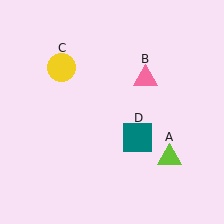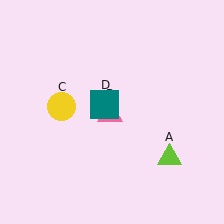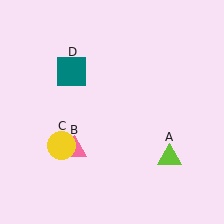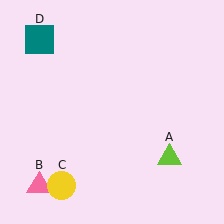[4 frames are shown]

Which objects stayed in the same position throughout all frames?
Lime triangle (object A) remained stationary.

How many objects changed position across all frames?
3 objects changed position: pink triangle (object B), yellow circle (object C), teal square (object D).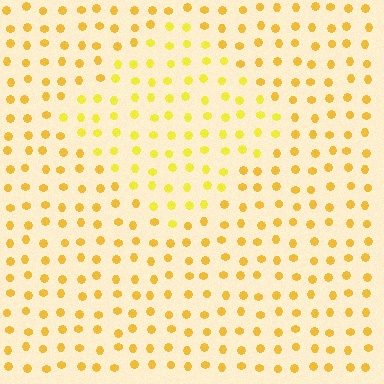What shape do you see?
I see a diamond.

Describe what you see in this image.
The image is filled with small yellow elements in a uniform arrangement. A diamond-shaped region is visible where the elements are tinted to a slightly different hue, forming a subtle color boundary.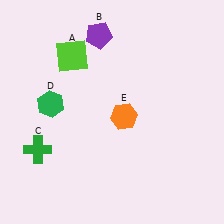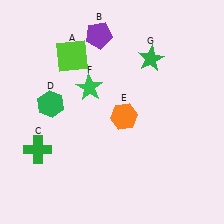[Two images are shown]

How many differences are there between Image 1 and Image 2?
There are 2 differences between the two images.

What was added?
A green star (F), a green star (G) were added in Image 2.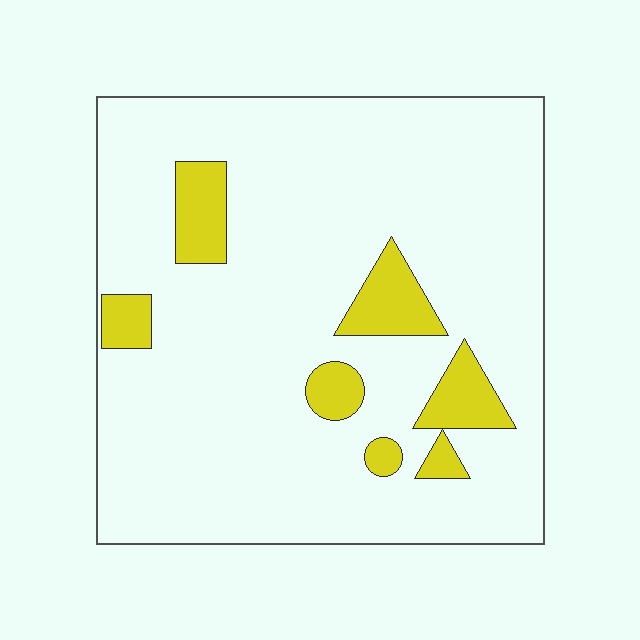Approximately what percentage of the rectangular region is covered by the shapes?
Approximately 10%.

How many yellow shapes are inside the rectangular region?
7.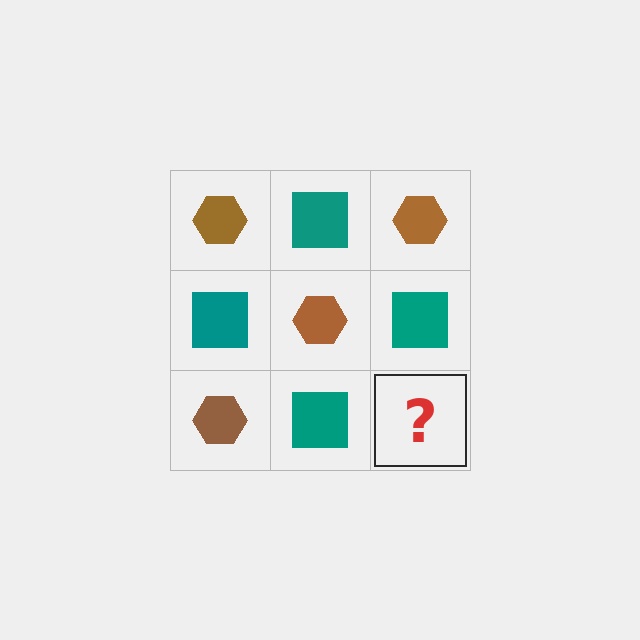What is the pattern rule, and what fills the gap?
The rule is that it alternates brown hexagon and teal square in a checkerboard pattern. The gap should be filled with a brown hexagon.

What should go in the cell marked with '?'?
The missing cell should contain a brown hexagon.